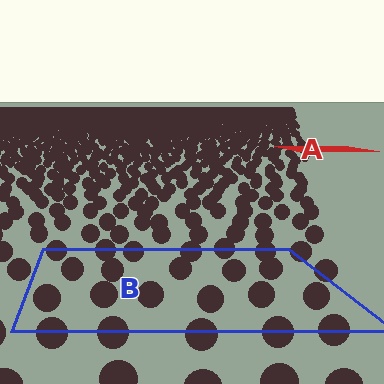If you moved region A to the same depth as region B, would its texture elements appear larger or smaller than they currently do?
They would appear larger. At a closer depth, the same texture elements are projected at a bigger on-screen size.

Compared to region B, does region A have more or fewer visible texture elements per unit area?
Region A has more texture elements per unit area — they are packed more densely because it is farther away.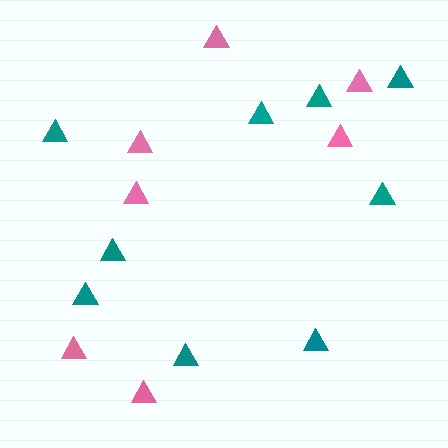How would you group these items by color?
There are 2 groups: one group of teal triangles (9) and one group of pink triangles (7).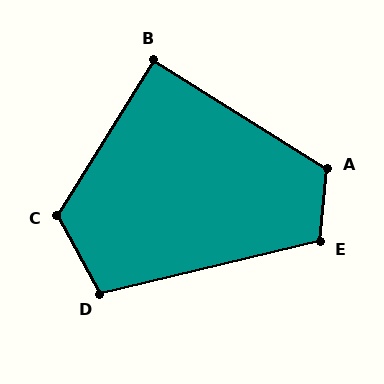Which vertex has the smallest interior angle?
B, at approximately 90 degrees.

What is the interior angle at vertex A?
Approximately 116 degrees (obtuse).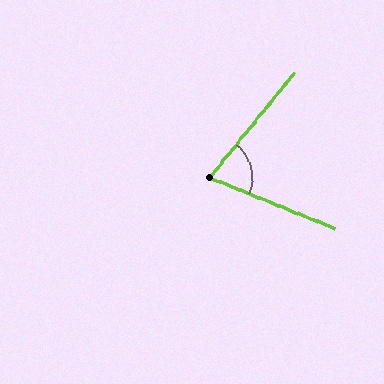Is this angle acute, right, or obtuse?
It is acute.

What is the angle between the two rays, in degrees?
Approximately 73 degrees.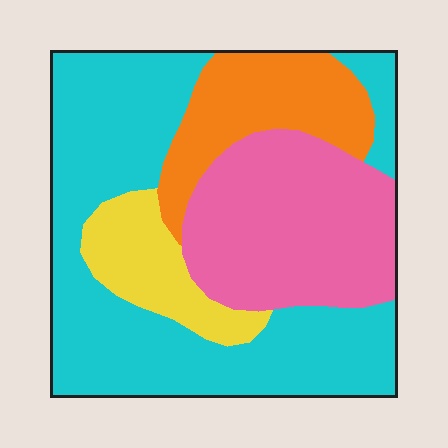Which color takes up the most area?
Cyan, at roughly 45%.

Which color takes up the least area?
Yellow, at roughly 10%.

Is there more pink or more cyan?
Cyan.